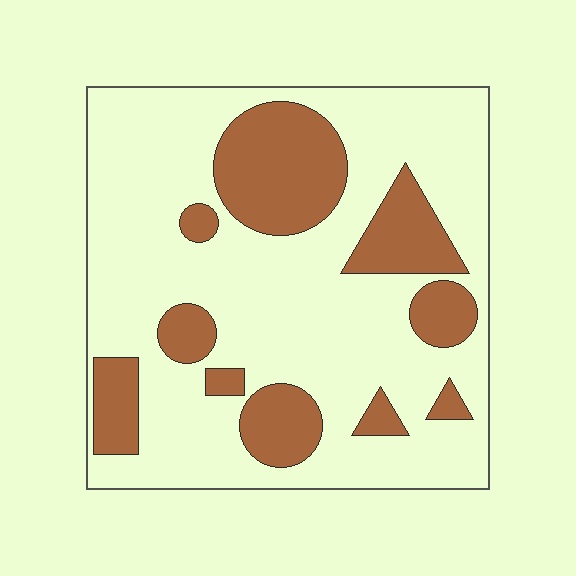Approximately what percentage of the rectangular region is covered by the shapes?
Approximately 25%.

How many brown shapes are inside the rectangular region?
10.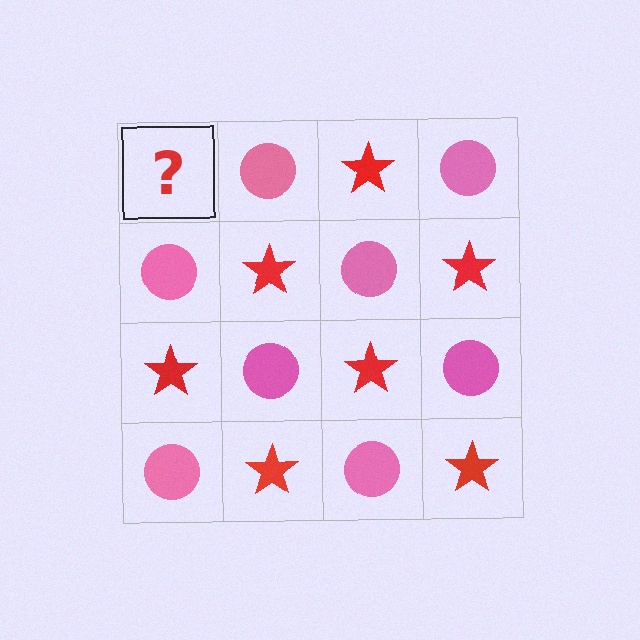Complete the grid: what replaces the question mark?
The question mark should be replaced with a red star.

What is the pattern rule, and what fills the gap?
The rule is that it alternates red star and pink circle in a checkerboard pattern. The gap should be filled with a red star.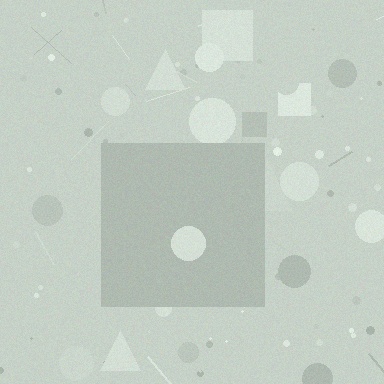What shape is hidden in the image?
A square is hidden in the image.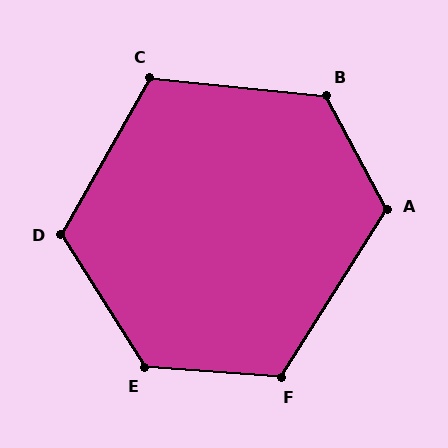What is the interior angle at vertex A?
Approximately 119 degrees (obtuse).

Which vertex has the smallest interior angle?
C, at approximately 114 degrees.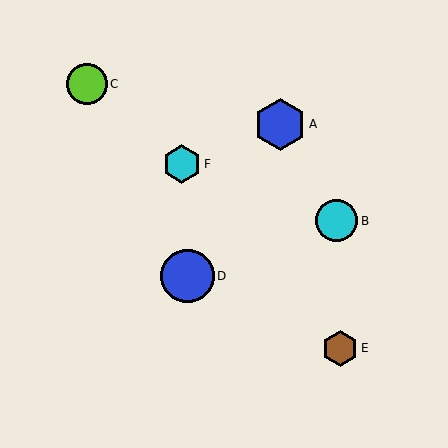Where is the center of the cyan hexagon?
The center of the cyan hexagon is at (182, 164).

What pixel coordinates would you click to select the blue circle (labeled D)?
Click at (188, 276) to select the blue circle D.